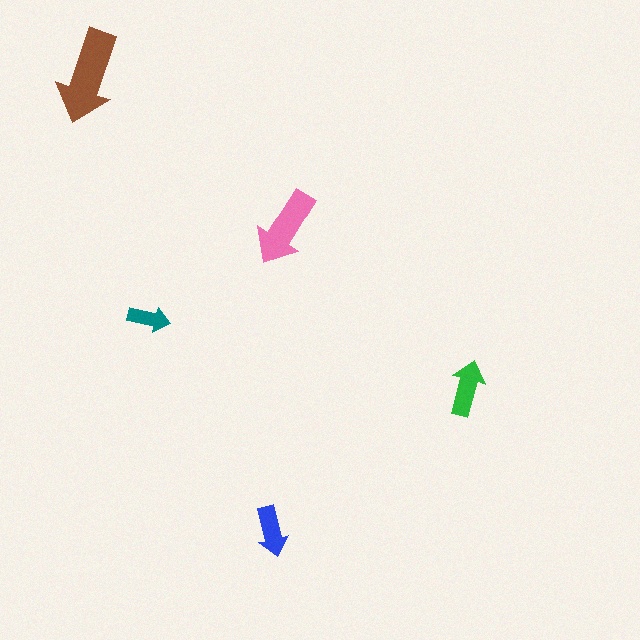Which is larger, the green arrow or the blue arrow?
The green one.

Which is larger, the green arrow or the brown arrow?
The brown one.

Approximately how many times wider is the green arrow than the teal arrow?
About 1.5 times wider.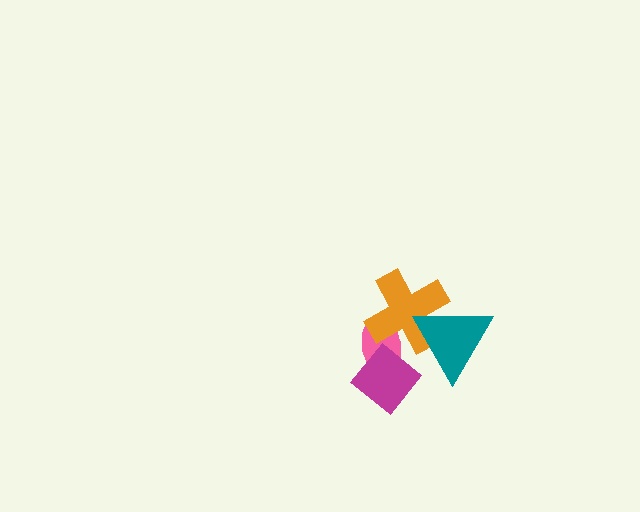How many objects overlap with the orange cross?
2 objects overlap with the orange cross.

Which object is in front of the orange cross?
The teal triangle is in front of the orange cross.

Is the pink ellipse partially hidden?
Yes, it is partially covered by another shape.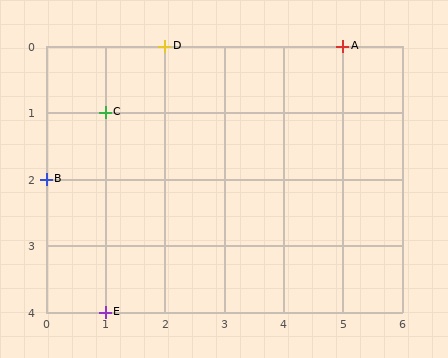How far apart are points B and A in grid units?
Points B and A are 5 columns and 2 rows apart (about 5.4 grid units diagonally).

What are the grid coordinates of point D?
Point D is at grid coordinates (2, 0).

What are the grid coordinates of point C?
Point C is at grid coordinates (1, 1).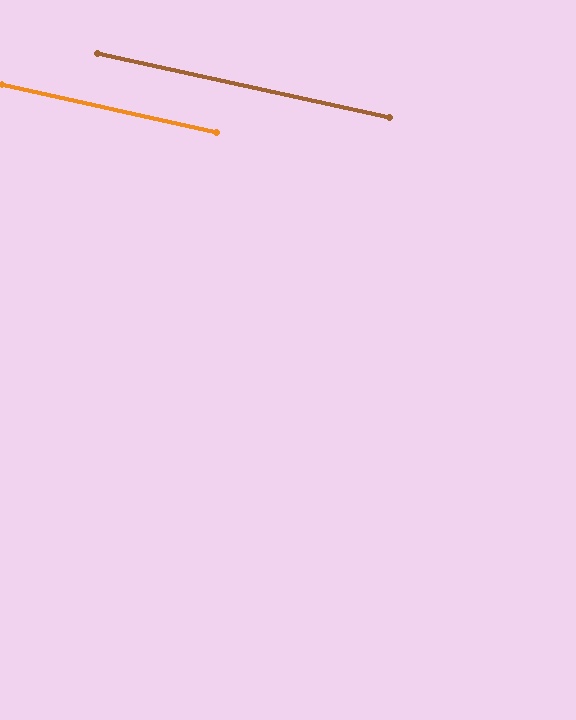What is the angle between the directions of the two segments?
Approximately 0 degrees.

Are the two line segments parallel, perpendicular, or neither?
Parallel — their directions differ by only 0.1°.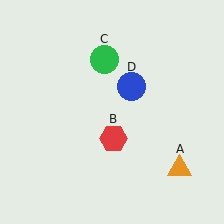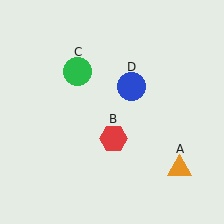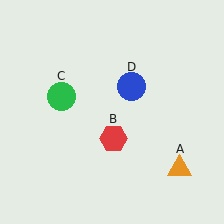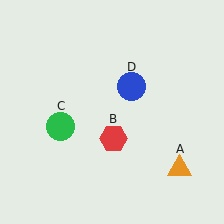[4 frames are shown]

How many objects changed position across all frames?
1 object changed position: green circle (object C).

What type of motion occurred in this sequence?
The green circle (object C) rotated counterclockwise around the center of the scene.